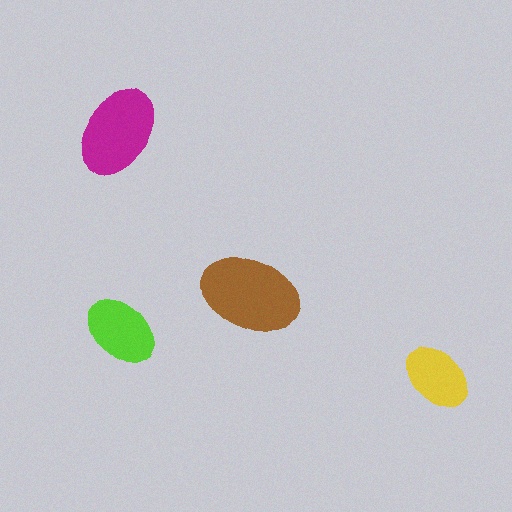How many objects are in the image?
There are 4 objects in the image.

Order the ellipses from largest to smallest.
the brown one, the magenta one, the lime one, the yellow one.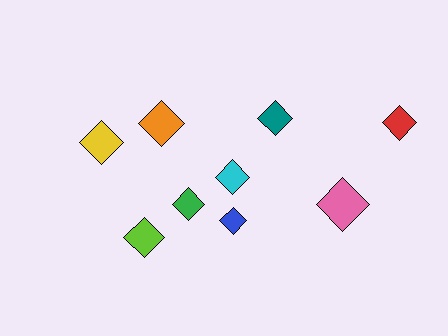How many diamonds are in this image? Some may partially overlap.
There are 9 diamonds.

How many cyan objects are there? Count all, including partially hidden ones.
There is 1 cyan object.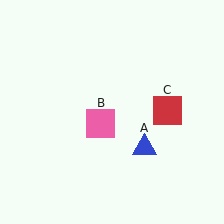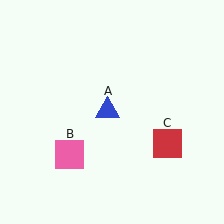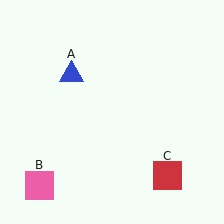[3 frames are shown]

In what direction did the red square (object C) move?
The red square (object C) moved down.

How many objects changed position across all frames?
3 objects changed position: blue triangle (object A), pink square (object B), red square (object C).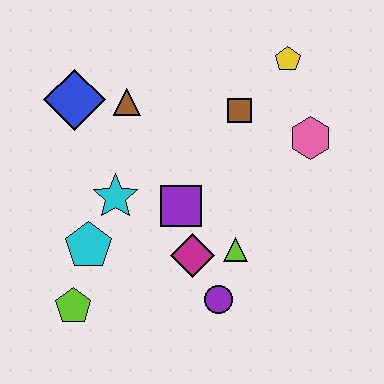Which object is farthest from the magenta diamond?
The yellow pentagon is farthest from the magenta diamond.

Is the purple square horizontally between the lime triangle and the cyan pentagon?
Yes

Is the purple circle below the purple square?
Yes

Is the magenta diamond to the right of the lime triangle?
No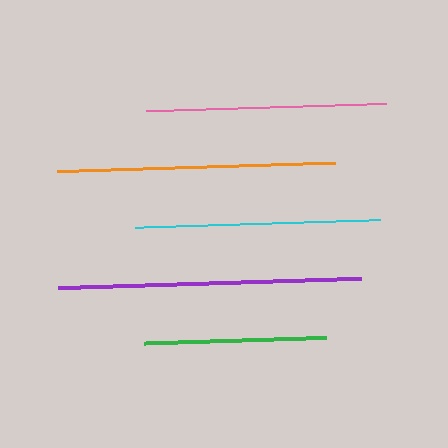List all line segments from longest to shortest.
From longest to shortest: purple, orange, cyan, pink, green.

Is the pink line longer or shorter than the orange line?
The orange line is longer than the pink line.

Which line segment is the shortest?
The green line is the shortest at approximately 183 pixels.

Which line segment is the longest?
The purple line is the longest at approximately 302 pixels.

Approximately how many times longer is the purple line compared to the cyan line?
The purple line is approximately 1.2 times the length of the cyan line.